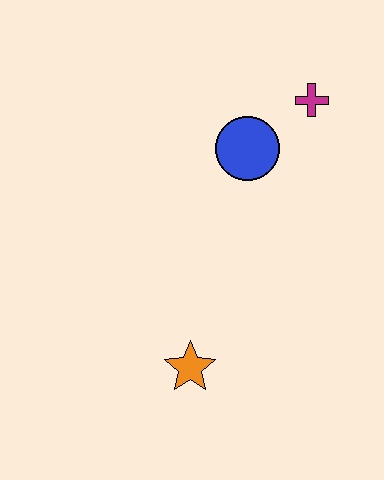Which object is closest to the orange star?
The blue circle is closest to the orange star.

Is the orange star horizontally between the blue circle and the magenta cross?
No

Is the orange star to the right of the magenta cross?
No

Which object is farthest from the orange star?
The magenta cross is farthest from the orange star.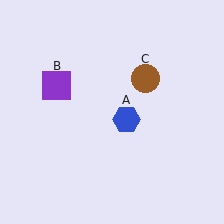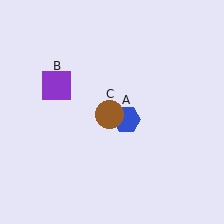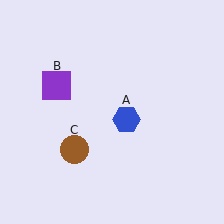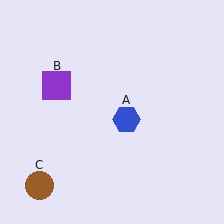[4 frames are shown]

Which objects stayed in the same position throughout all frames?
Blue hexagon (object A) and purple square (object B) remained stationary.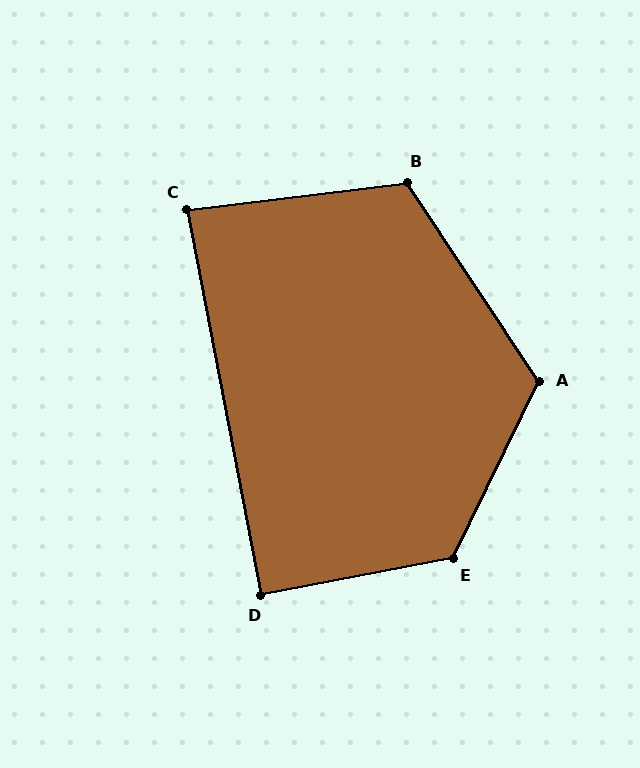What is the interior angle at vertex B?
Approximately 117 degrees (obtuse).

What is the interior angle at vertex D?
Approximately 90 degrees (approximately right).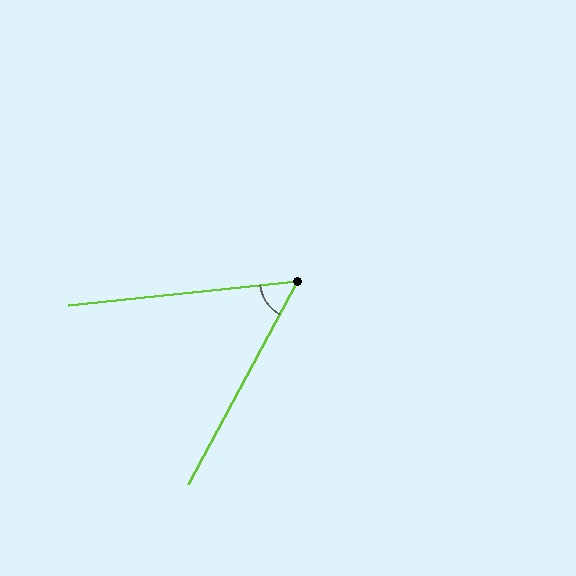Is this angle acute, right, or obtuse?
It is acute.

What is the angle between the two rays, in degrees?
Approximately 56 degrees.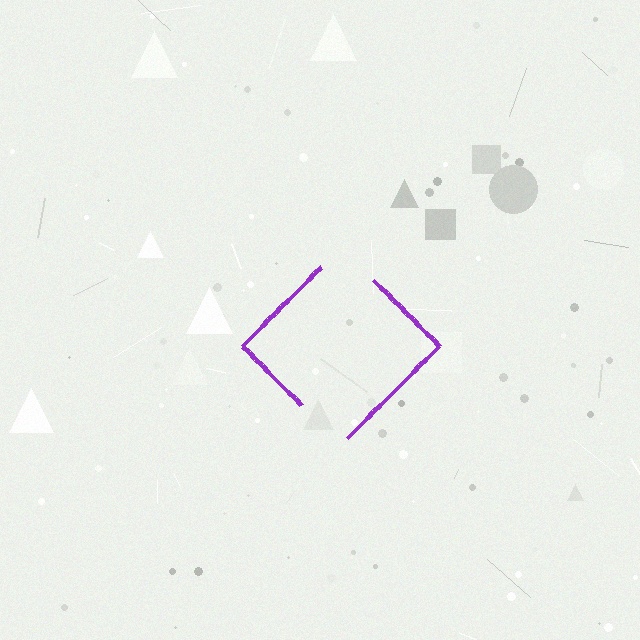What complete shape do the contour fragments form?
The contour fragments form a diamond.